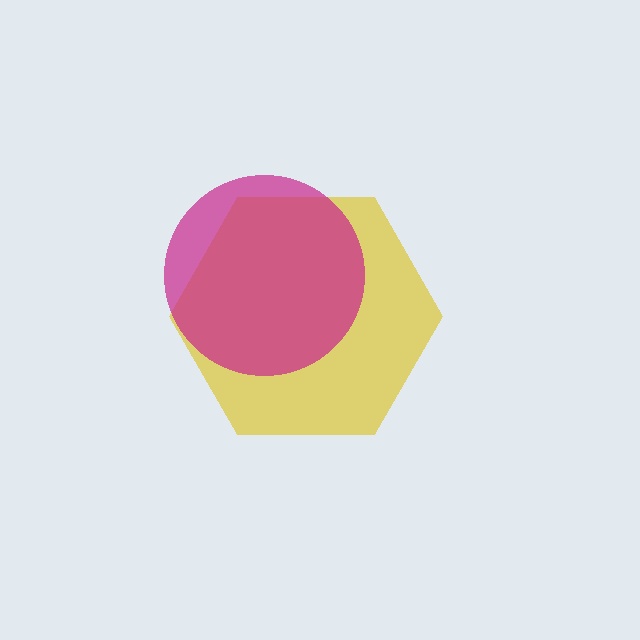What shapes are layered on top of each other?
The layered shapes are: a yellow hexagon, a magenta circle.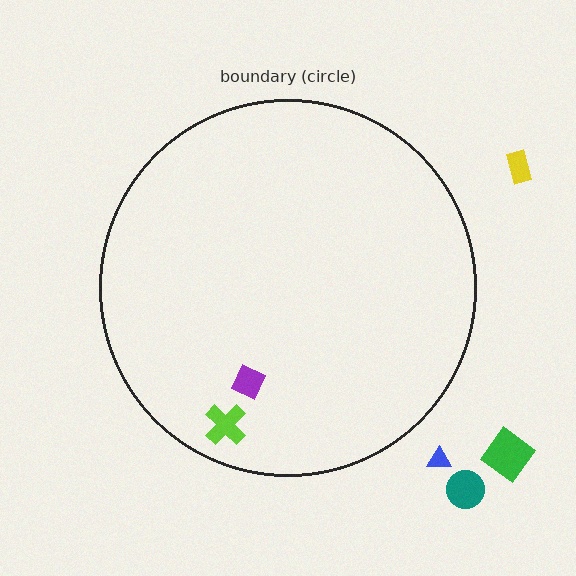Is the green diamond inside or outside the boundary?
Outside.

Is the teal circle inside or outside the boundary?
Outside.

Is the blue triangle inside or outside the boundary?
Outside.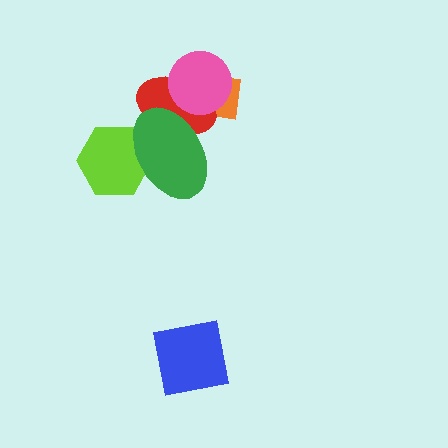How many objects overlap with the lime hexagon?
1 object overlaps with the lime hexagon.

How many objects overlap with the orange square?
2 objects overlap with the orange square.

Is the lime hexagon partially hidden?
Yes, it is partially covered by another shape.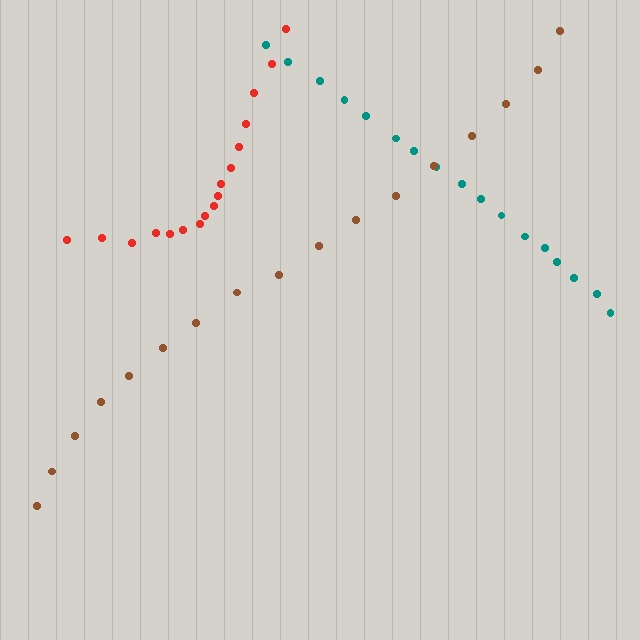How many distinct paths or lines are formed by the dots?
There are 3 distinct paths.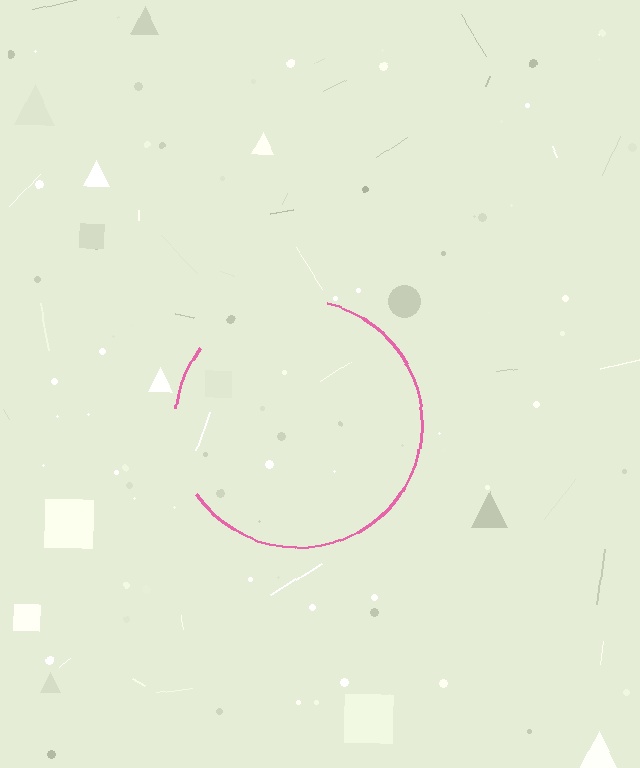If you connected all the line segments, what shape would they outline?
They would outline a circle.